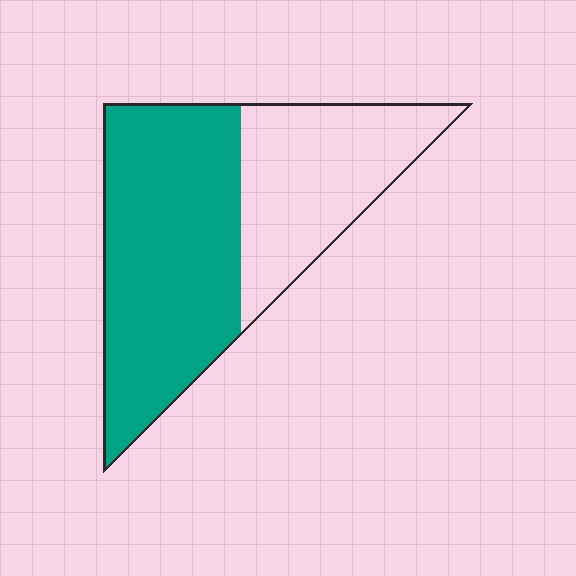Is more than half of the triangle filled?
Yes.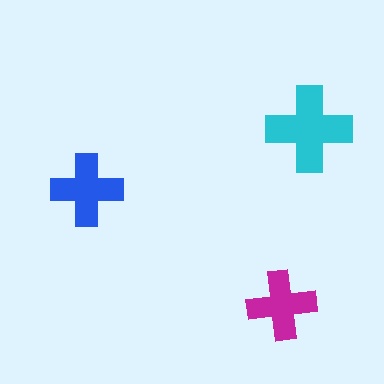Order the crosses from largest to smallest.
the cyan one, the blue one, the magenta one.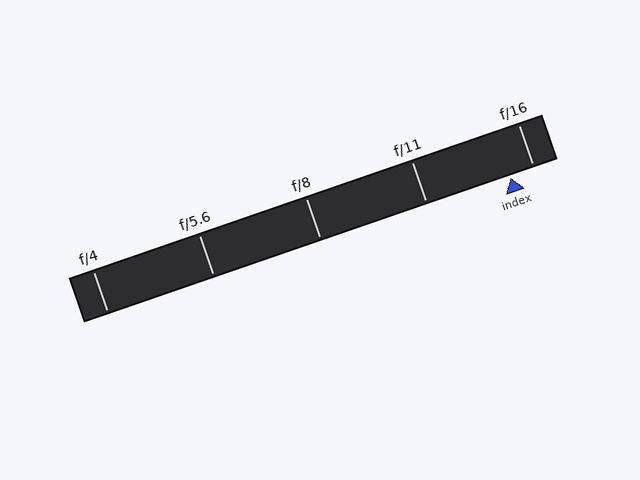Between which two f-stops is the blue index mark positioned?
The index mark is between f/11 and f/16.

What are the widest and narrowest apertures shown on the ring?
The widest aperture shown is f/4 and the narrowest is f/16.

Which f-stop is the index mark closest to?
The index mark is closest to f/16.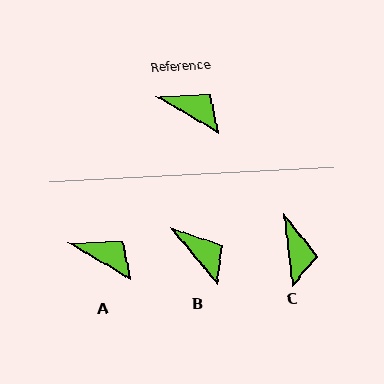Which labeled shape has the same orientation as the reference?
A.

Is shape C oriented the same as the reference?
No, it is off by about 53 degrees.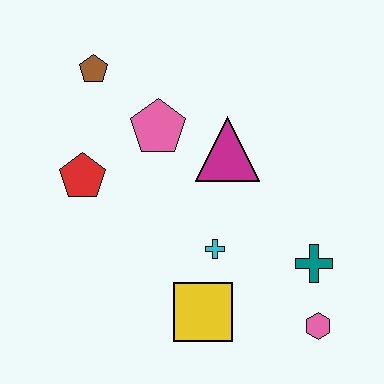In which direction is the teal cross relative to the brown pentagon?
The teal cross is to the right of the brown pentagon.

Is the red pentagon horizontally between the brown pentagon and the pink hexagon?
No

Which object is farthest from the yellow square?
The brown pentagon is farthest from the yellow square.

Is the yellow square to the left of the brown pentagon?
No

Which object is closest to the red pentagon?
The pink pentagon is closest to the red pentagon.